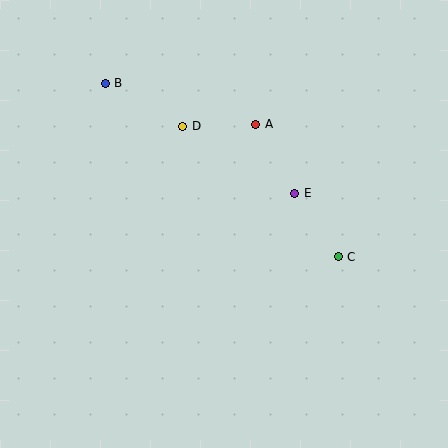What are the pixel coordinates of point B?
Point B is at (105, 83).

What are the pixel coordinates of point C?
Point C is at (338, 257).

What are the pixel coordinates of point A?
Point A is at (256, 124).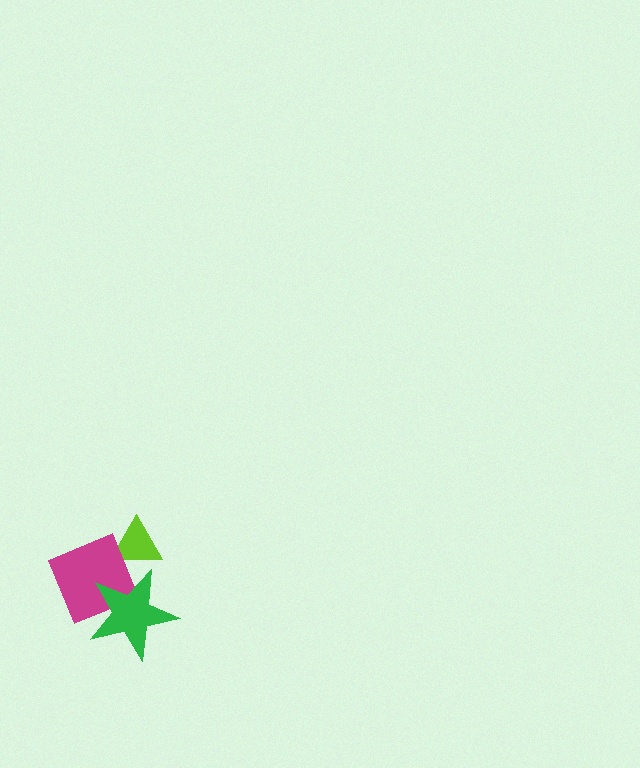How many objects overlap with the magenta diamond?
2 objects overlap with the magenta diamond.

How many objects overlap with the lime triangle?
2 objects overlap with the lime triangle.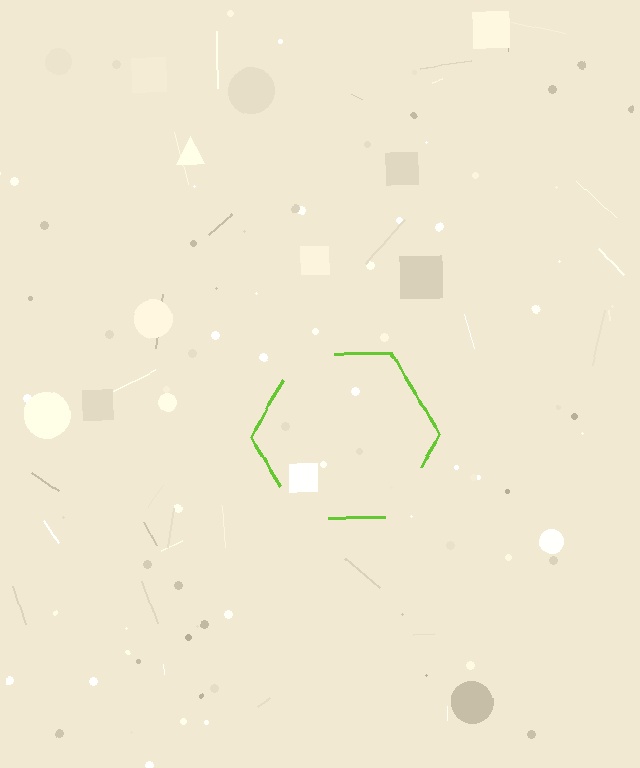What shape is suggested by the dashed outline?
The dashed outline suggests a hexagon.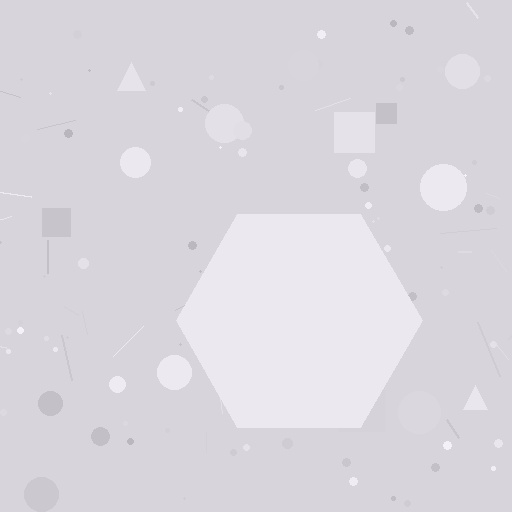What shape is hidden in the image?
A hexagon is hidden in the image.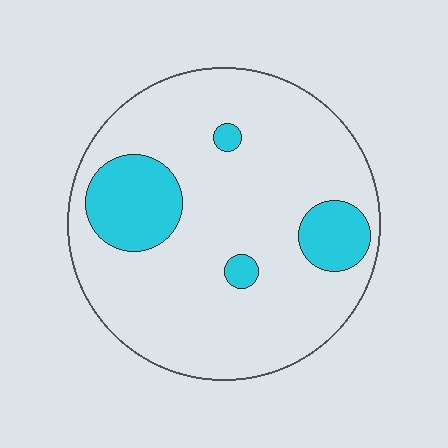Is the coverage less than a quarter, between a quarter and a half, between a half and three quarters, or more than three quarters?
Less than a quarter.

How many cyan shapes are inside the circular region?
4.